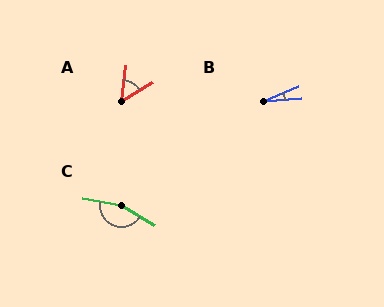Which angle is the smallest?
B, at approximately 19 degrees.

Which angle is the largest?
C, at approximately 159 degrees.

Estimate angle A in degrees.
Approximately 51 degrees.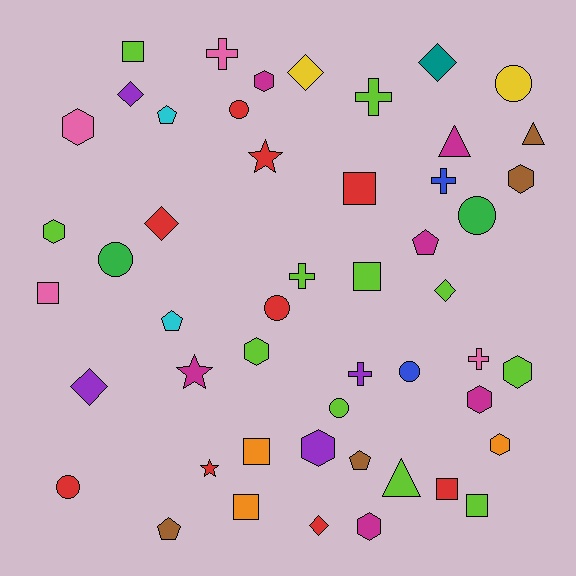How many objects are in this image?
There are 50 objects.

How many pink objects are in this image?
There are 4 pink objects.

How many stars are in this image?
There are 3 stars.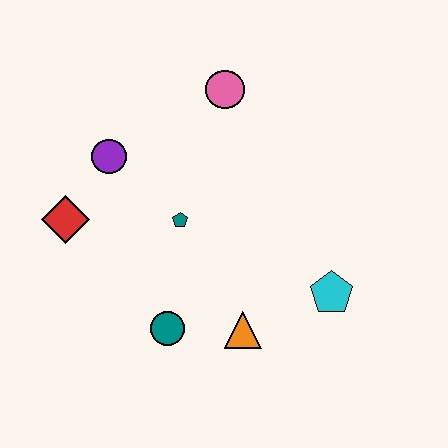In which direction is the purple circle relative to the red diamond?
The purple circle is above the red diamond.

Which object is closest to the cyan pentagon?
The orange triangle is closest to the cyan pentagon.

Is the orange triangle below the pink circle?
Yes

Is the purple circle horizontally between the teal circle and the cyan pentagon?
No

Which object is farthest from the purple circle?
The cyan pentagon is farthest from the purple circle.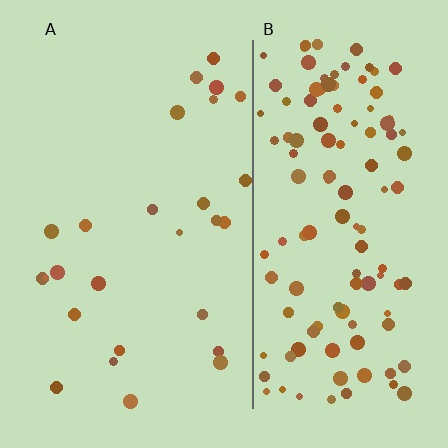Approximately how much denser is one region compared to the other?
Approximately 4.6× — region B over region A.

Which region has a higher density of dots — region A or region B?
B (the right).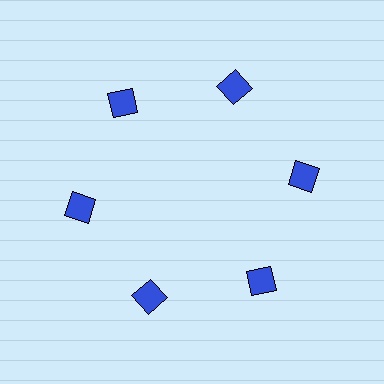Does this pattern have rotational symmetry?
Yes, this pattern has 6-fold rotational symmetry. It looks the same after rotating 60 degrees around the center.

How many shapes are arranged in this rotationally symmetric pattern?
There are 6 shapes, arranged in 6 groups of 1.